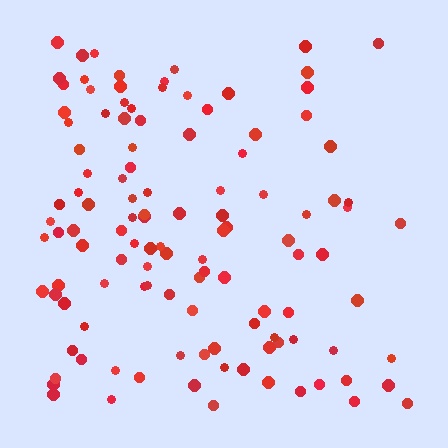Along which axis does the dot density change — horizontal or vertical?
Horizontal.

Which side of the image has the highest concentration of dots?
The left.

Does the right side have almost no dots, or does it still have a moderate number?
Still a moderate number, just noticeably fewer than the left.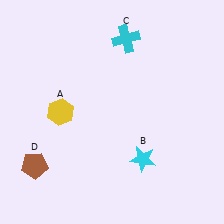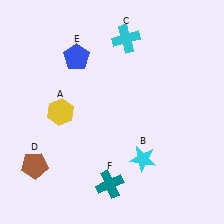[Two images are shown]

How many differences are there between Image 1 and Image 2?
There are 2 differences between the two images.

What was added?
A blue pentagon (E), a teal cross (F) were added in Image 2.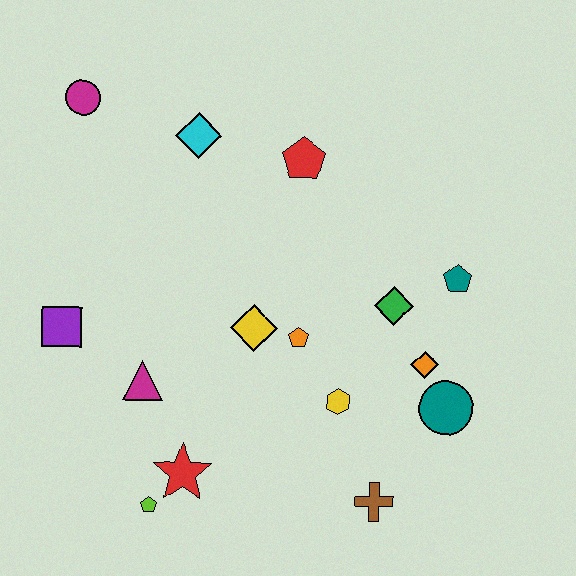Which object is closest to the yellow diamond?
The orange pentagon is closest to the yellow diamond.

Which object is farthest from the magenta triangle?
The teal pentagon is farthest from the magenta triangle.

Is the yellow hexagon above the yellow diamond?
No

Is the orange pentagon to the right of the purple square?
Yes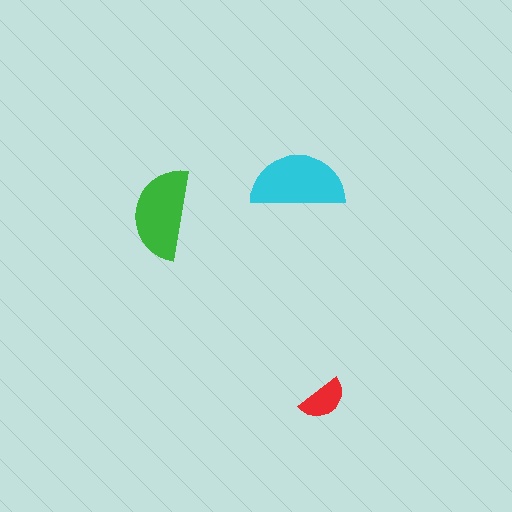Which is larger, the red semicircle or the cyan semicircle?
The cyan one.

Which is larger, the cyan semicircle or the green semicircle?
The cyan one.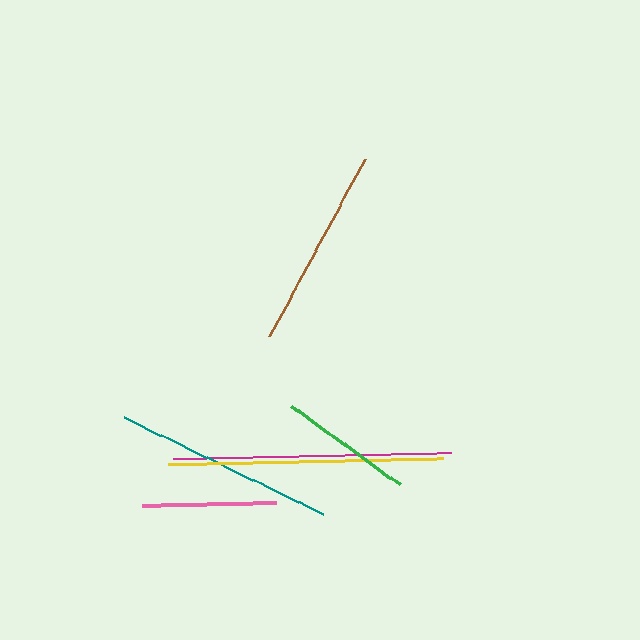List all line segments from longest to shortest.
From longest to shortest: magenta, yellow, teal, brown, green, pink.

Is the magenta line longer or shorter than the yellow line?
The magenta line is longer than the yellow line.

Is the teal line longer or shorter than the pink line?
The teal line is longer than the pink line.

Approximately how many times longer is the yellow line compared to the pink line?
The yellow line is approximately 2.1 times the length of the pink line.